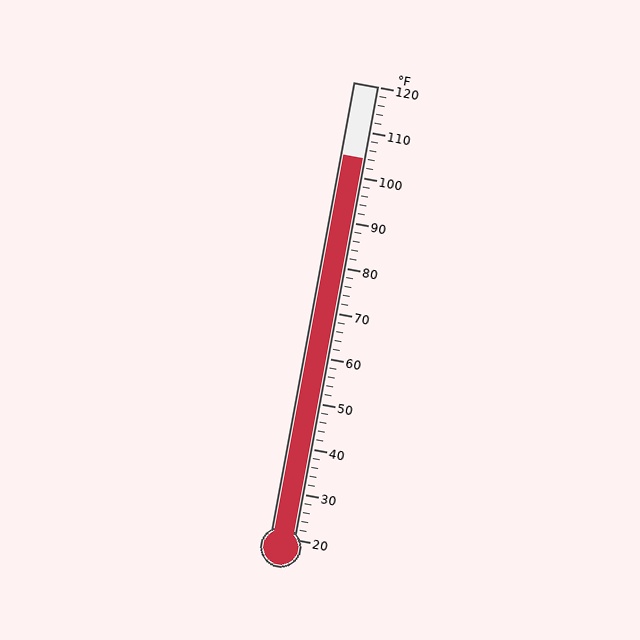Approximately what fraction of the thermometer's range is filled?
The thermometer is filled to approximately 85% of its range.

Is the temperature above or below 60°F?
The temperature is above 60°F.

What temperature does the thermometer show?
The thermometer shows approximately 104°F.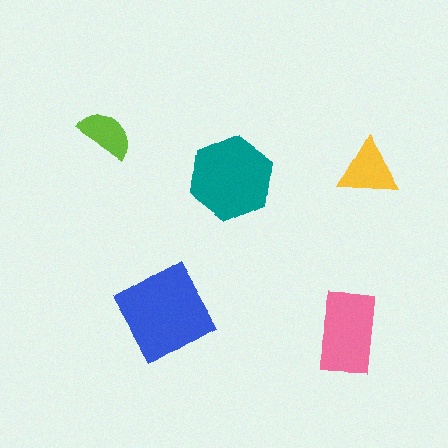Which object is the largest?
The blue diamond.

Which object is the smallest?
The lime semicircle.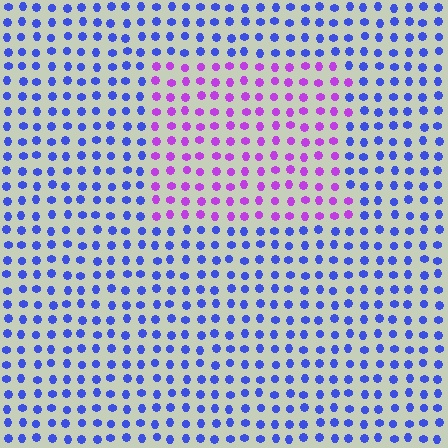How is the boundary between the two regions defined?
The boundary is defined purely by a slight shift in hue (about 54 degrees). Spacing, size, and orientation are identical on both sides.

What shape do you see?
I see a rectangle.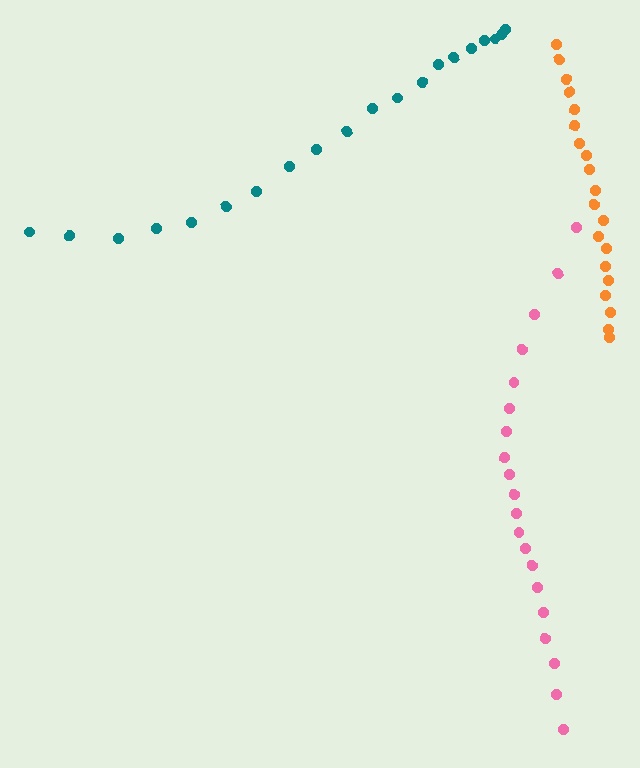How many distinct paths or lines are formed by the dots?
There are 3 distinct paths.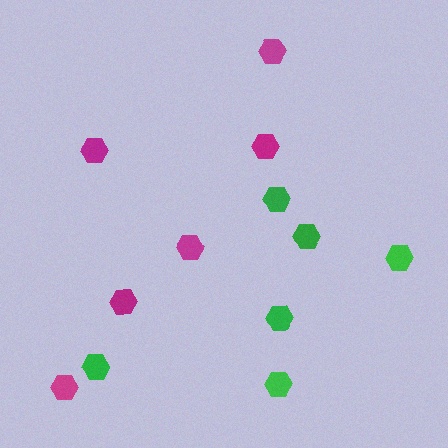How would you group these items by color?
There are 2 groups: one group of green hexagons (6) and one group of magenta hexagons (6).